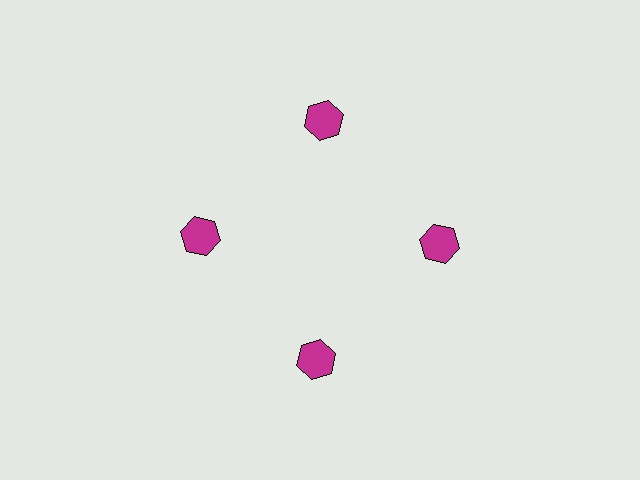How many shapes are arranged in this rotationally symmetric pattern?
There are 4 shapes, arranged in 4 groups of 1.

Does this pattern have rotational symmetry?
Yes, this pattern has 4-fold rotational symmetry. It looks the same after rotating 90 degrees around the center.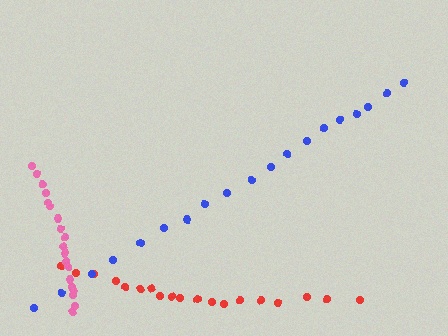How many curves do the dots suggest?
There are 3 distinct paths.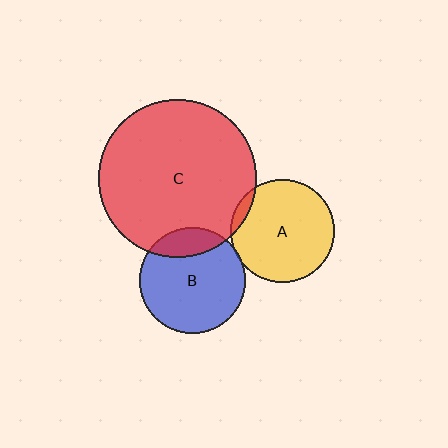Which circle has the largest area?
Circle C (red).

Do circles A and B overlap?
Yes.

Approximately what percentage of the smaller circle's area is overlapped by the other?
Approximately 5%.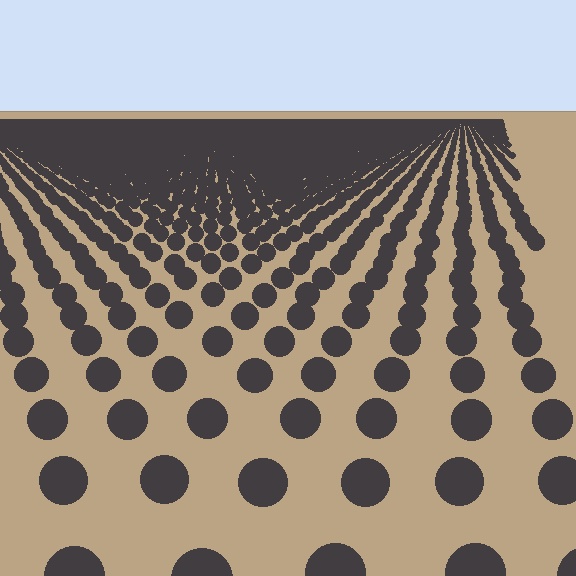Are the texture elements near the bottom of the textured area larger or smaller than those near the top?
Larger. Near the bottom, elements are closer to the viewer and appear at a bigger on-screen size.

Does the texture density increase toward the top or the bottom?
Density increases toward the top.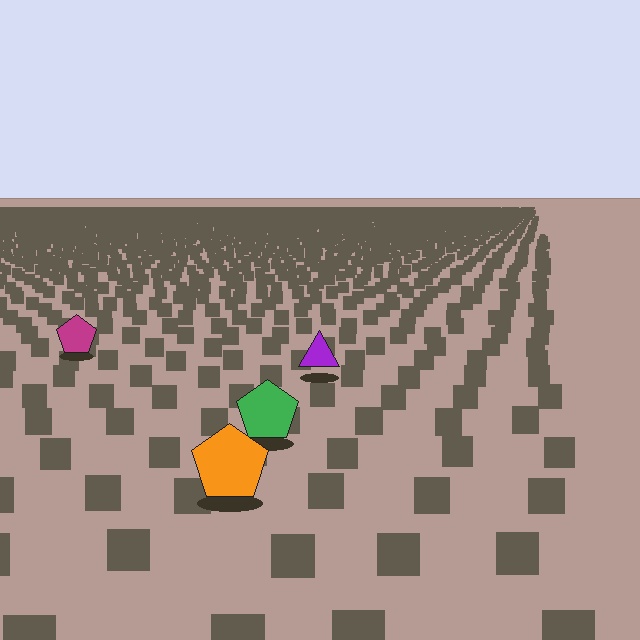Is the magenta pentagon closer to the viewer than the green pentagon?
No. The green pentagon is closer — you can tell from the texture gradient: the ground texture is coarser near it.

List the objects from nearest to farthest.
From nearest to farthest: the orange pentagon, the green pentagon, the purple triangle, the magenta pentagon.